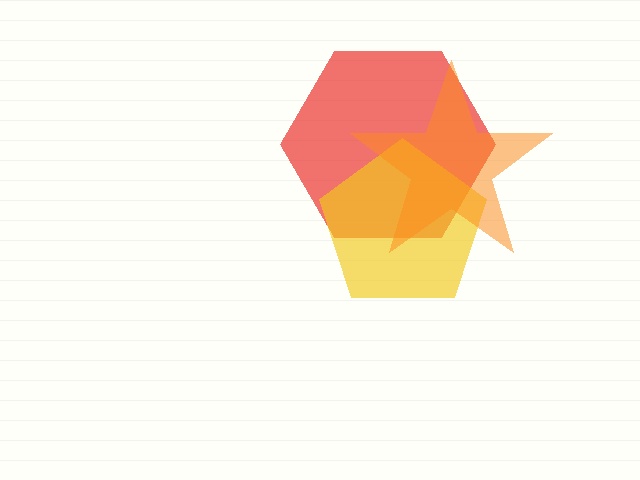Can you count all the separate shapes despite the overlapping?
Yes, there are 3 separate shapes.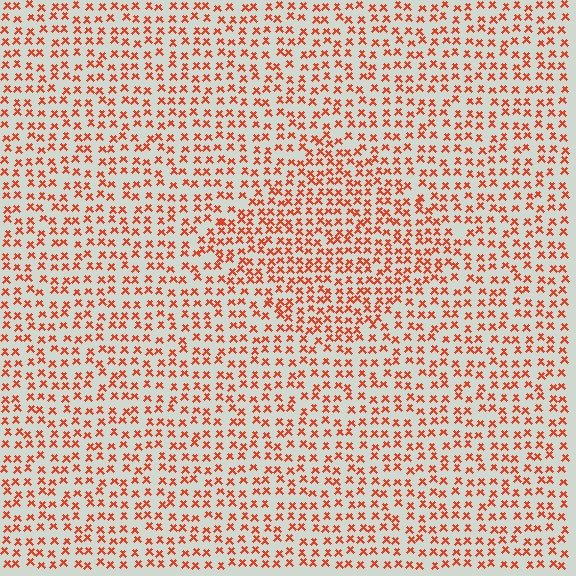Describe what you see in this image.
The image contains small red elements arranged at two different densities. A diamond-shaped region is visible where the elements are more densely packed than the surrounding area.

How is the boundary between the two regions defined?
The boundary is defined by a change in element density (approximately 1.5x ratio). All elements are the same color, size, and shape.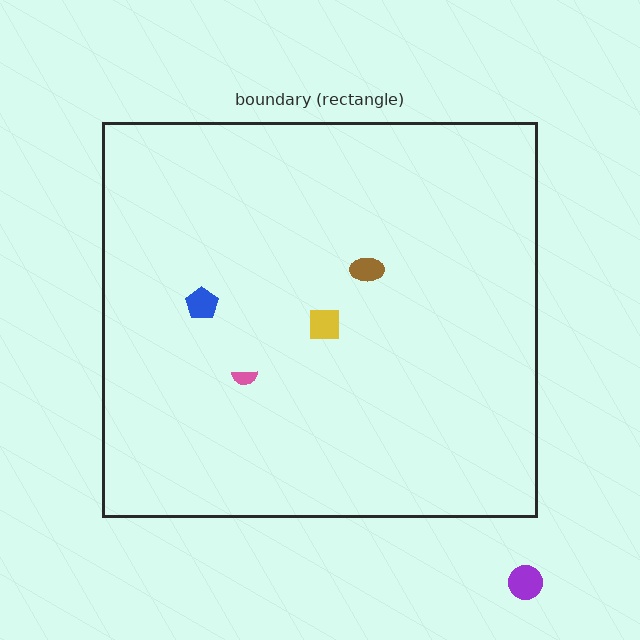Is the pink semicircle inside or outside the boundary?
Inside.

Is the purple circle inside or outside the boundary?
Outside.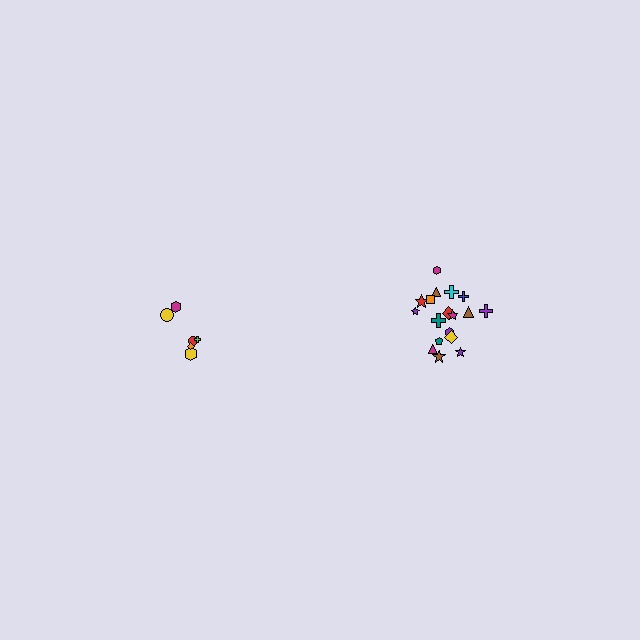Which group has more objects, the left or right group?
The right group.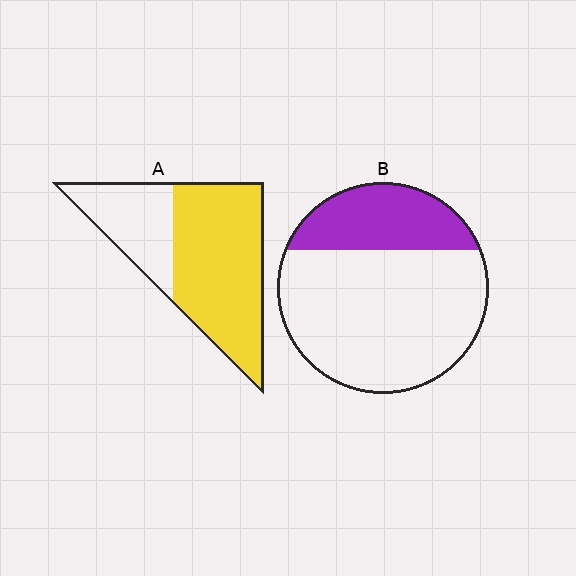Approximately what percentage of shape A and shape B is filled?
A is approximately 65% and B is approximately 30%.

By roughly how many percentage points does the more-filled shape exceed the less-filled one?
By roughly 40 percentage points (A over B).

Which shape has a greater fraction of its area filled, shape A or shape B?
Shape A.